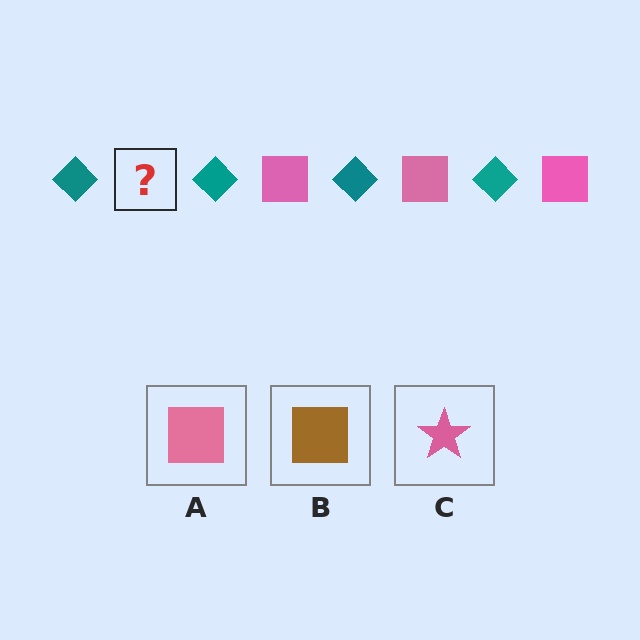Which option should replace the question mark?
Option A.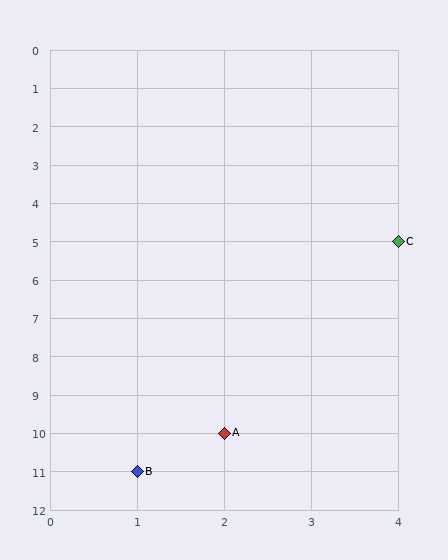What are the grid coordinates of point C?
Point C is at grid coordinates (4, 5).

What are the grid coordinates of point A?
Point A is at grid coordinates (2, 10).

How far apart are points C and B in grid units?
Points C and B are 3 columns and 6 rows apart (about 6.7 grid units diagonally).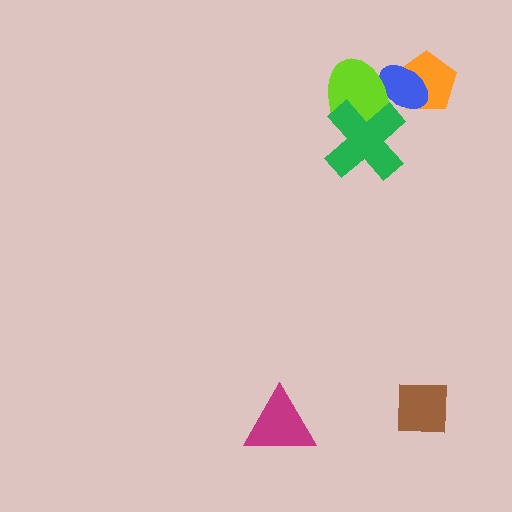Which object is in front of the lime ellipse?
The green cross is in front of the lime ellipse.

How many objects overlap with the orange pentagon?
1 object overlaps with the orange pentagon.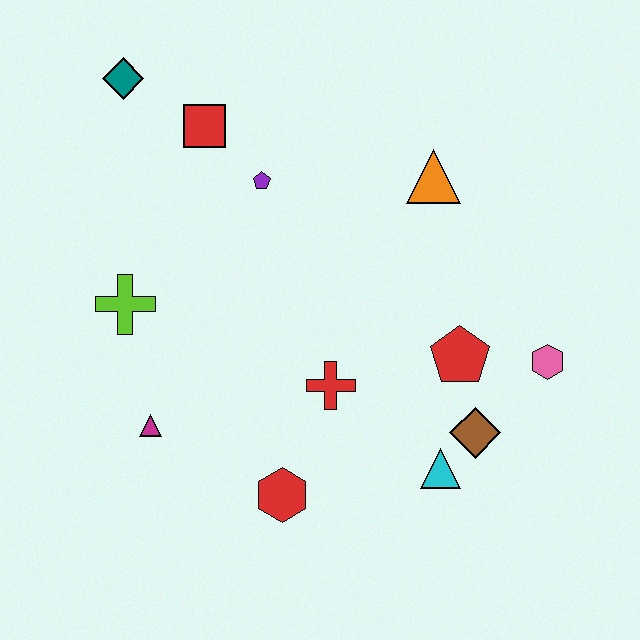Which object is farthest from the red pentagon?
The teal diamond is farthest from the red pentagon.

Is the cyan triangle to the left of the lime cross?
No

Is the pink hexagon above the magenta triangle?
Yes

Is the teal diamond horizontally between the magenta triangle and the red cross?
No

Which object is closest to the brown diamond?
The cyan triangle is closest to the brown diamond.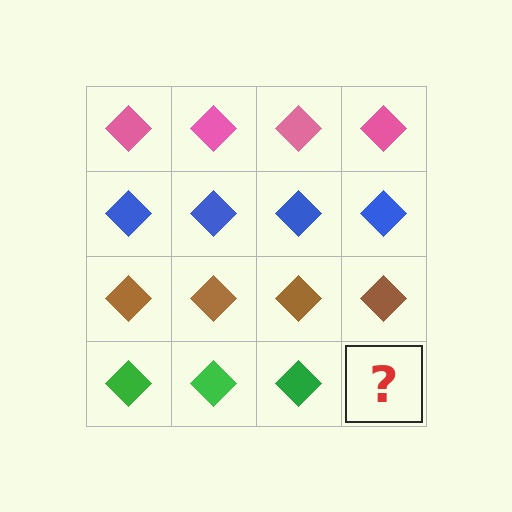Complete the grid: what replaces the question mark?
The question mark should be replaced with a green diamond.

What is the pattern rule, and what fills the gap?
The rule is that each row has a consistent color. The gap should be filled with a green diamond.